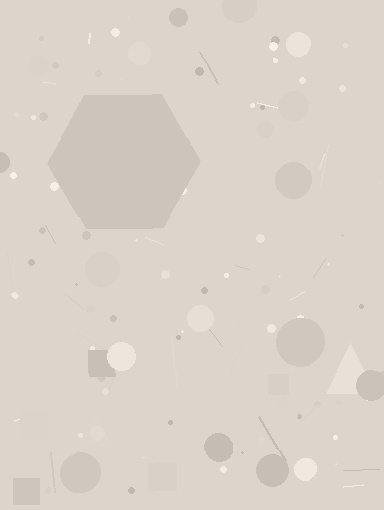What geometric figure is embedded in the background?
A hexagon is embedded in the background.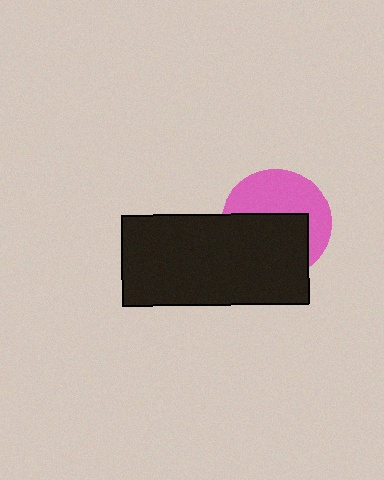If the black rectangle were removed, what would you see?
You would see the complete pink circle.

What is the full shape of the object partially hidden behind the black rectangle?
The partially hidden object is a pink circle.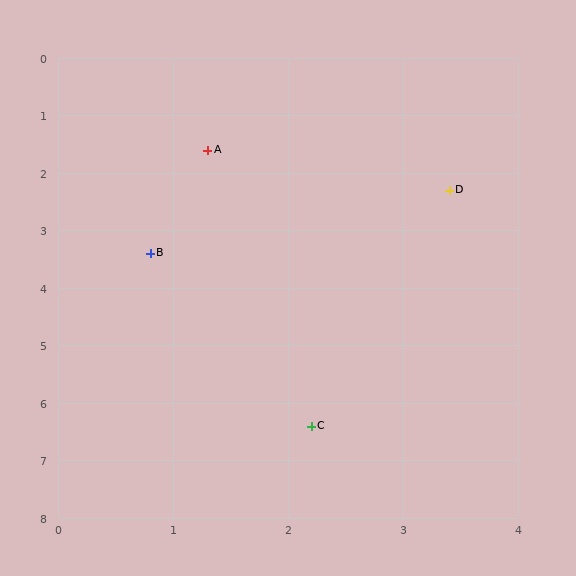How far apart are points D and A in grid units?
Points D and A are about 2.2 grid units apart.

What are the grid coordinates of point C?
Point C is at approximately (2.2, 6.4).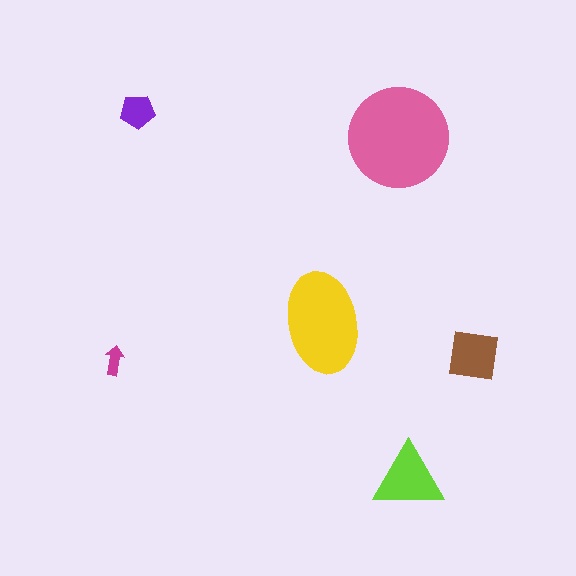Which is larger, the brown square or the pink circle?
The pink circle.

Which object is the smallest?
The magenta arrow.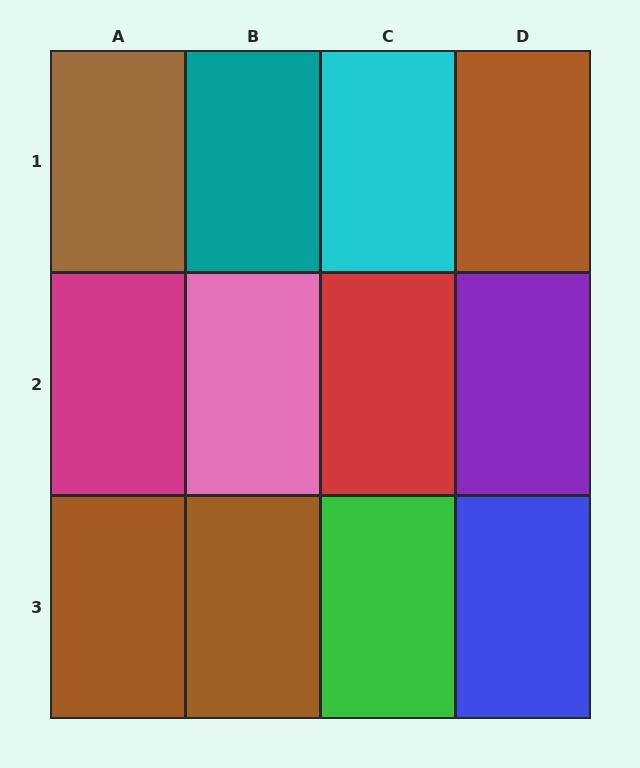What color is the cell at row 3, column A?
Brown.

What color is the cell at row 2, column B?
Pink.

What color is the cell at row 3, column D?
Blue.